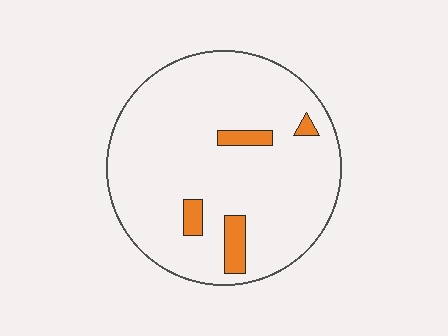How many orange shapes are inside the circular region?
4.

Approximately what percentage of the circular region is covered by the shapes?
Approximately 5%.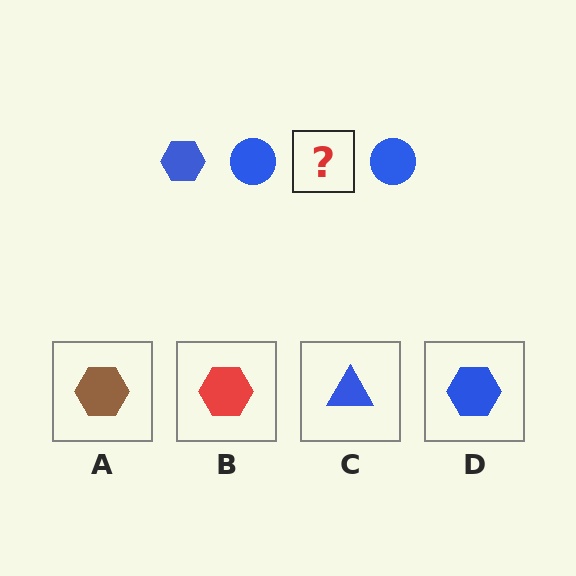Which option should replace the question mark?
Option D.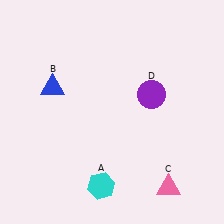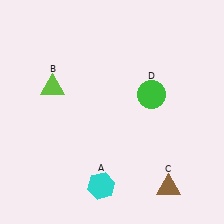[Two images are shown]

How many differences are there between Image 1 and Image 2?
There are 3 differences between the two images.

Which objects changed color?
B changed from blue to lime. C changed from pink to brown. D changed from purple to green.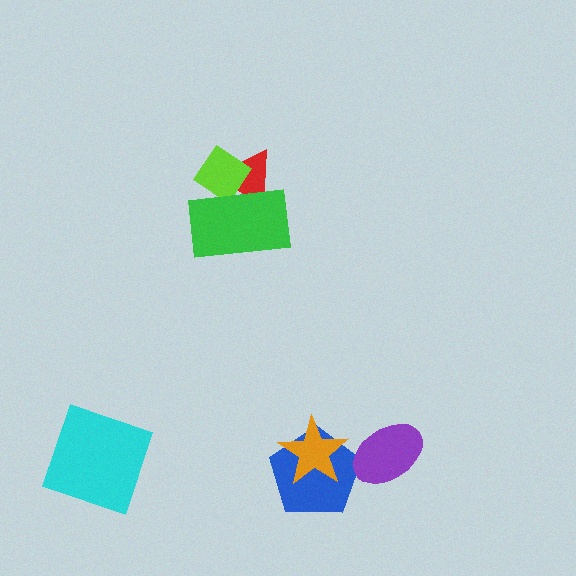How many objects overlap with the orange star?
1 object overlaps with the orange star.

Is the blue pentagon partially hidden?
Yes, it is partially covered by another shape.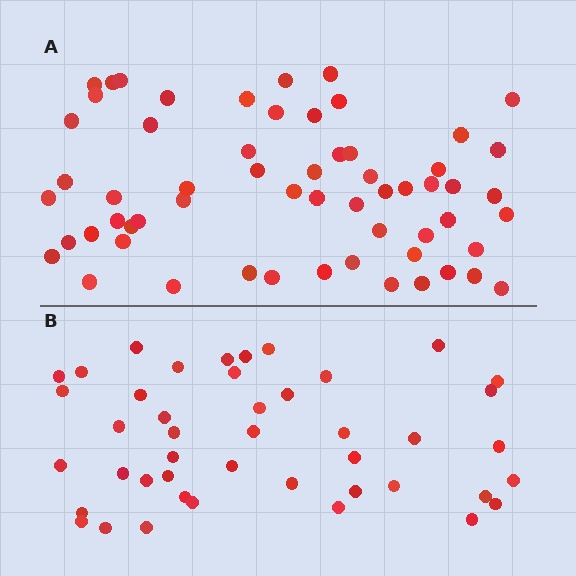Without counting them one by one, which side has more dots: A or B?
Region A (the top region) has more dots.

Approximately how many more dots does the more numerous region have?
Region A has approximately 15 more dots than region B.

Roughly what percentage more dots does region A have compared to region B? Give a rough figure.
About 35% more.